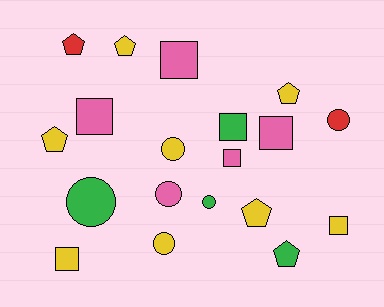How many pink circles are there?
There is 1 pink circle.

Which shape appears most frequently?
Square, with 7 objects.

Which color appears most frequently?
Yellow, with 8 objects.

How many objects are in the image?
There are 19 objects.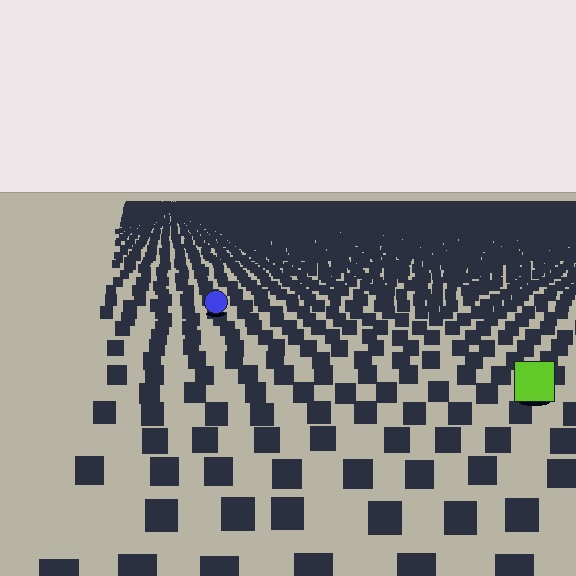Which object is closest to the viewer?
The lime square is closest. The texture marks near it are larger and more spread out.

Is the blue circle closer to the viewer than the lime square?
No. The lime square is closer — you can tell from the texture gradient: the ground texture is coarser near it.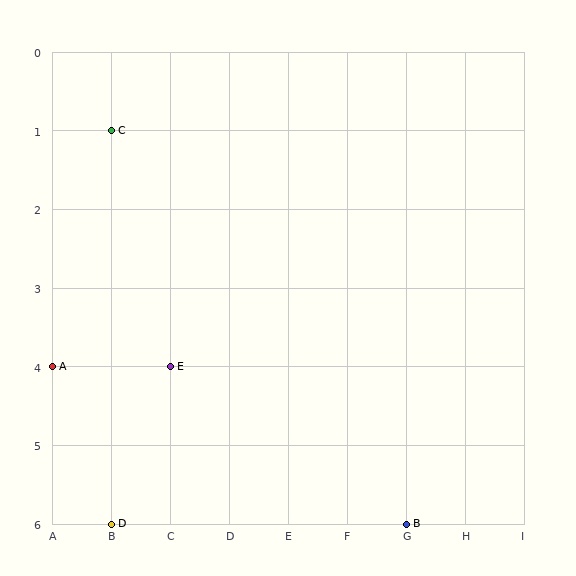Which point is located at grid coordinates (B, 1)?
Point C is at (B, 1).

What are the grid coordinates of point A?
Point A is at grid coordinates (A, 4).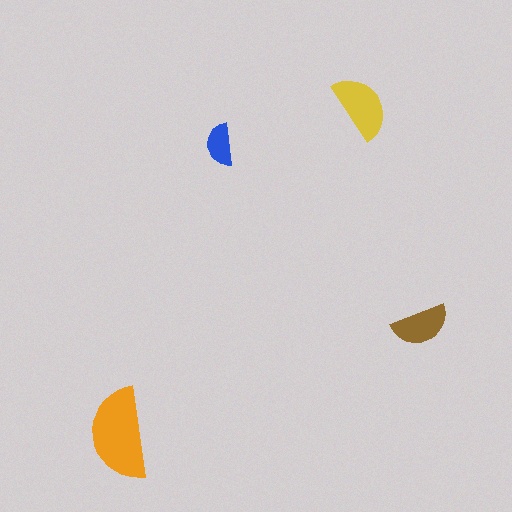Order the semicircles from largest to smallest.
the orange one, the yellow one, the brown one, the blue one.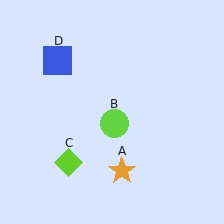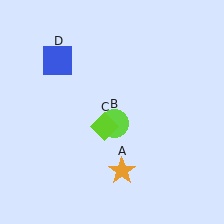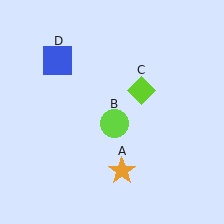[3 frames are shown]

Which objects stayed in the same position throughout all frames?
Orange star (object A) and lime circle (object B) and blue square (object D) remained stationary.